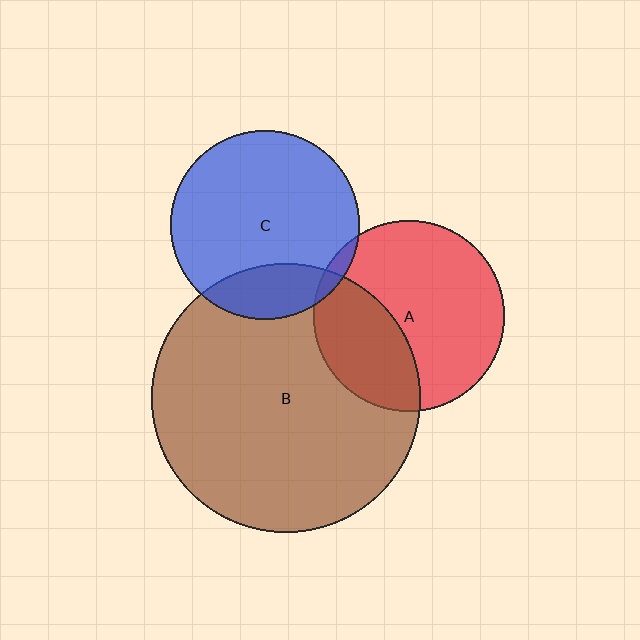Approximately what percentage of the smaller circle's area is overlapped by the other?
Approximately 20%.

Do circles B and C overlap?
Yes.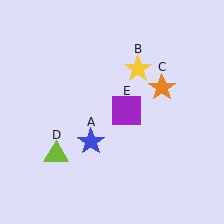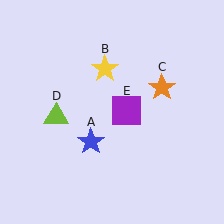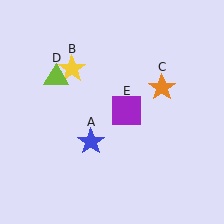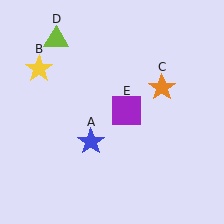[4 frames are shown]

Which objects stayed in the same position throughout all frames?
Blue star (object A) and orange star (object C) and purple square (object E) remained stationary.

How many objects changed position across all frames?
2 objects changed position: yellow star (object B), lime triangle (object D).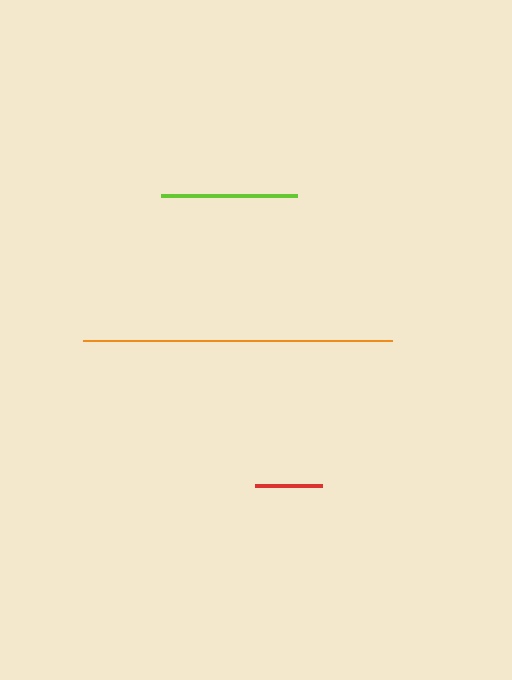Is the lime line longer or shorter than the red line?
The lime line is longer than the red line.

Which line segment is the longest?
The orange line is the longest at approximately 308 pixels.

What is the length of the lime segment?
The lime segment is approximately 136 pixels long.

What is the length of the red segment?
The red segment is approximately 66 pixels long.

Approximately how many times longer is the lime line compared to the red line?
The lime line is approximately 2.0 times the length of the red line.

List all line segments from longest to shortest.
From longest to shortest: orange, lime, red.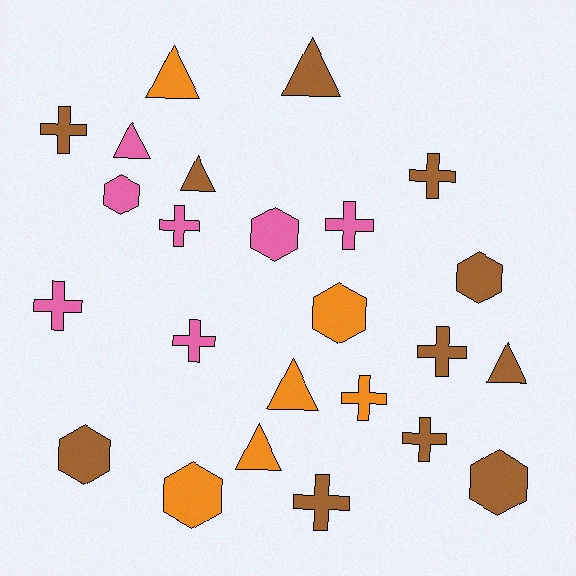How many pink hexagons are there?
There are 2 pink hexagons.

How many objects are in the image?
There are 24 objects.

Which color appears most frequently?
Brown, with 11 objects.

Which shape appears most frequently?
Cross, with 10 objects.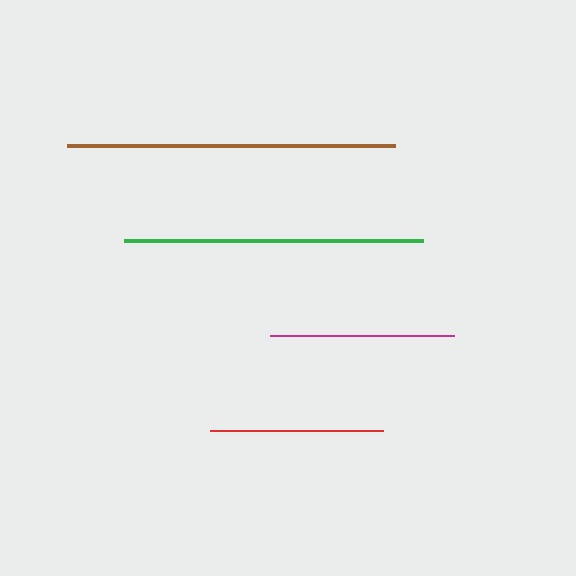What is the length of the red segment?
The red segment is approximately 173 pixels long.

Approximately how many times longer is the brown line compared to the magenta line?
The brown line is approximately 1.8 times the length of the magenta line.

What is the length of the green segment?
The green segment is approximately 299 pixels long.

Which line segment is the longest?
The brown line is the longest at approximately 328 pixels.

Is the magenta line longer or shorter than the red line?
The magenta line is longer than the red line.